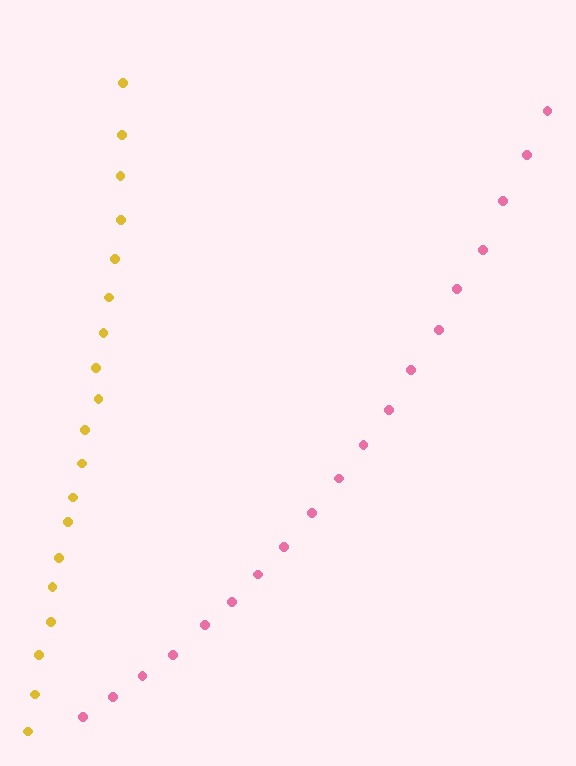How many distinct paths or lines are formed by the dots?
There are 2 distinct paths.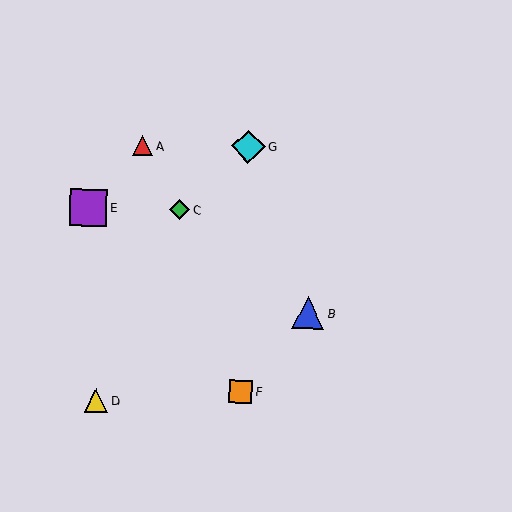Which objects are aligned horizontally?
Objects C, E are aligned horizontally.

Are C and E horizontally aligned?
Yes, both are at y≈210.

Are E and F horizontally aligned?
No, E is at y≈207 and F is at y≈392.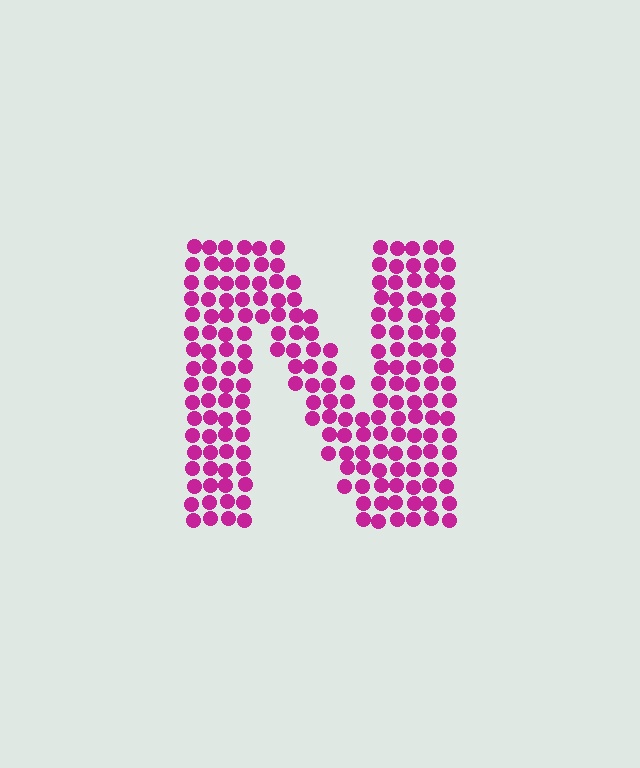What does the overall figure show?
The overall figure shows the letter N.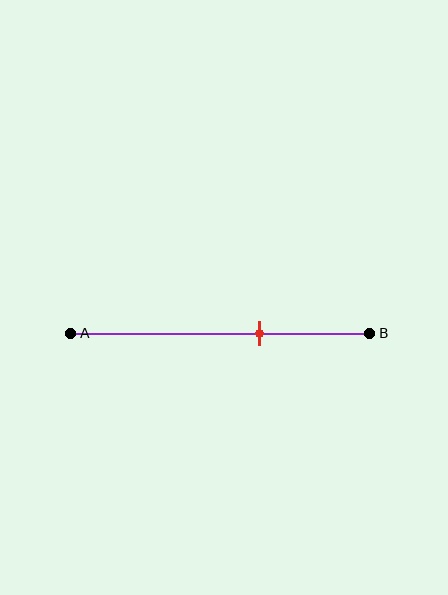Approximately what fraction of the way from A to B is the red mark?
The red mark is approximately 65% of the way from A to B.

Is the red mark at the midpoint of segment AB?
No, the mark is at about 65% from A, not at the 50% midpoint.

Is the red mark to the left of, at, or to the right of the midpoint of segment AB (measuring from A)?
The red mark is to the right of the midpoint of segment AB.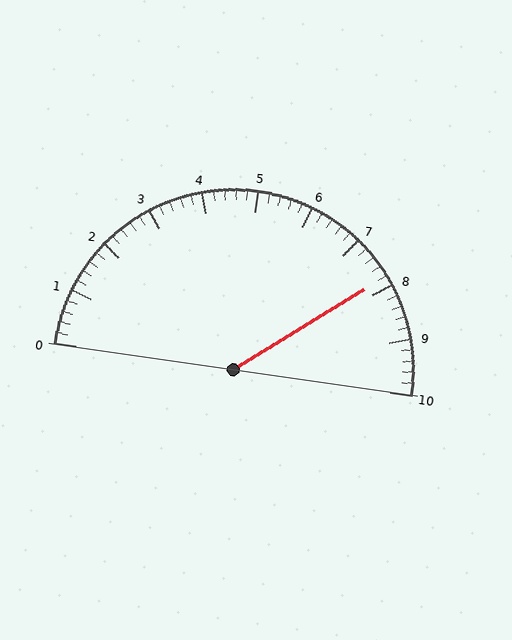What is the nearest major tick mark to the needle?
The nearest major tick mark is 8.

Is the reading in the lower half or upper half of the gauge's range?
The reading is in the upper half of the range (0 to 10).